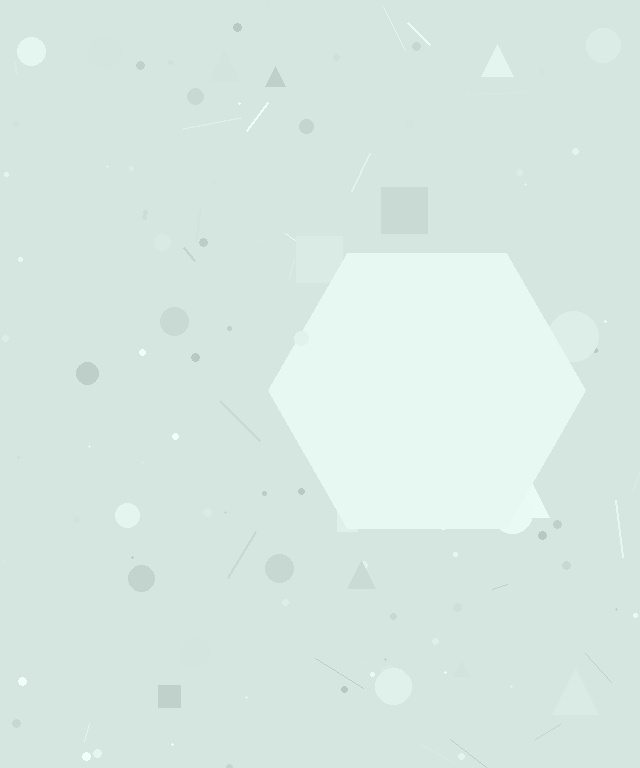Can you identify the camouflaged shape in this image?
The camouflaged shape is a hexagon.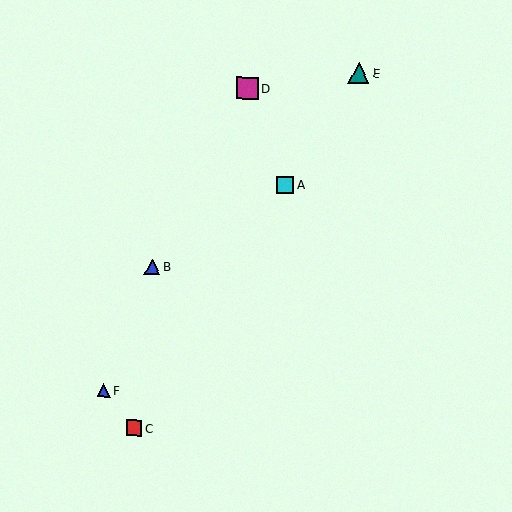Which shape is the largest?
The magenta square (labeled D) is the largest.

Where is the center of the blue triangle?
The center of the blue triangle is at (104, 390).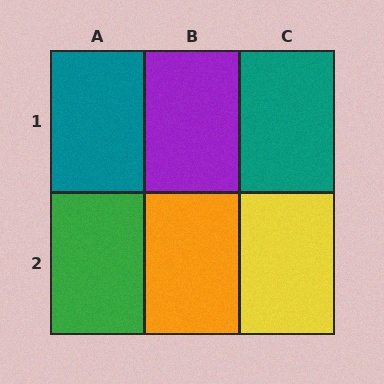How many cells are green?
1 cell is green.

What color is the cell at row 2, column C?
Yellow.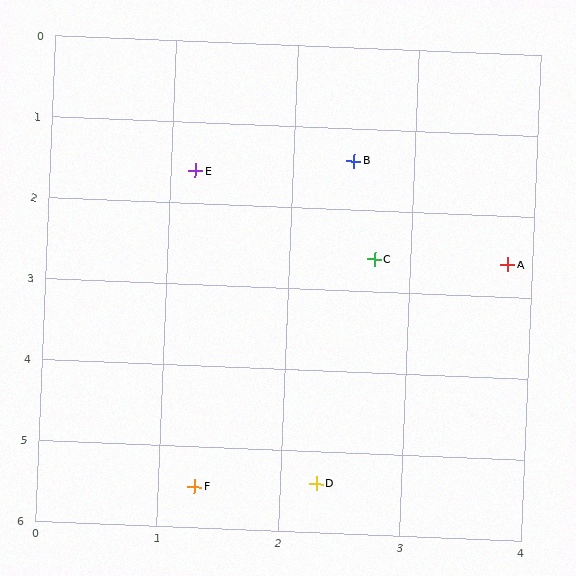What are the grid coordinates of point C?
Point C is at approximately (2.7, 2.6).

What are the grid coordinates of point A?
Point A is at approximately (3.8, 2.6).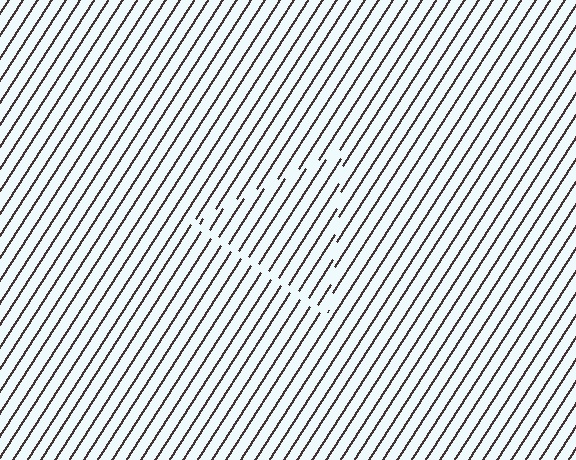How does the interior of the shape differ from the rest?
The interior of the shape contains the same grating, shifted by half a period — the contour is defined by the phase discontinuity where line-ends from the inner and outer gratings abut.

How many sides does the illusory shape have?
3 sides — the line-ends trace a triangle.